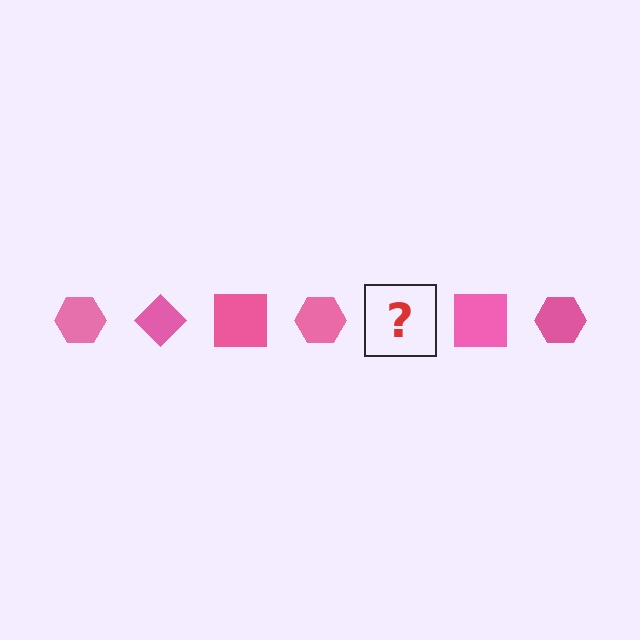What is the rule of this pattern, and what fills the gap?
The rule is that the pattern cycles through hexagon, diamond, square shapes in pink. The gap should be filled with a pink diamond.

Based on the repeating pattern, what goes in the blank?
The blank should be a pink diamond.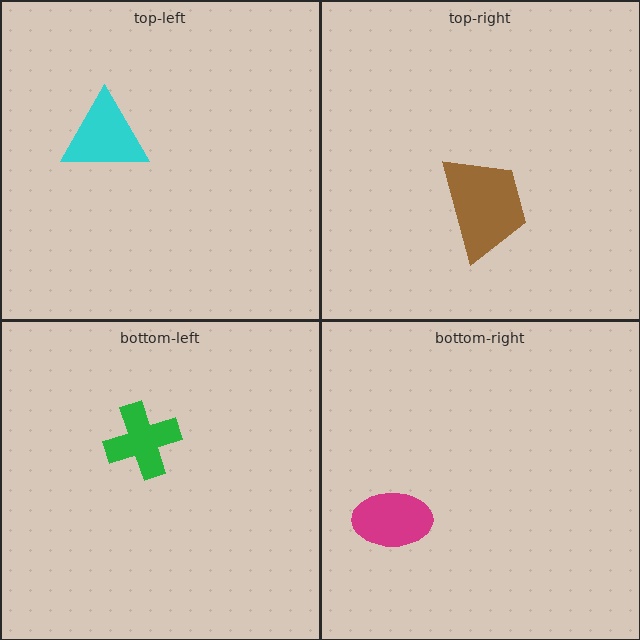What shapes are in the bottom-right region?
The magenta ellipse.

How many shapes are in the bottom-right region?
1.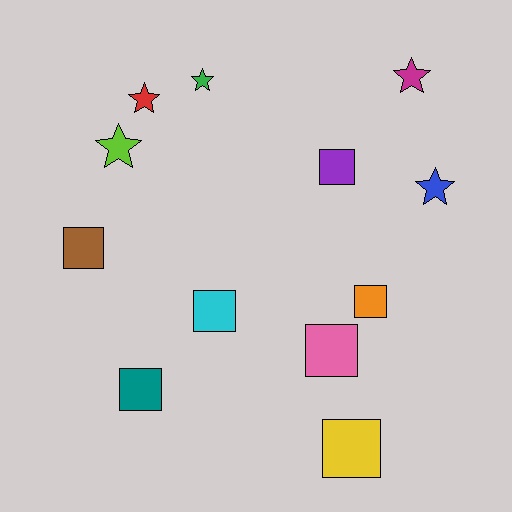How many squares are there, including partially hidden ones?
There are 7 squares.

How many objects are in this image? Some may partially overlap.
There are 12 objects.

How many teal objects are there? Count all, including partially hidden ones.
There is 1 teal object.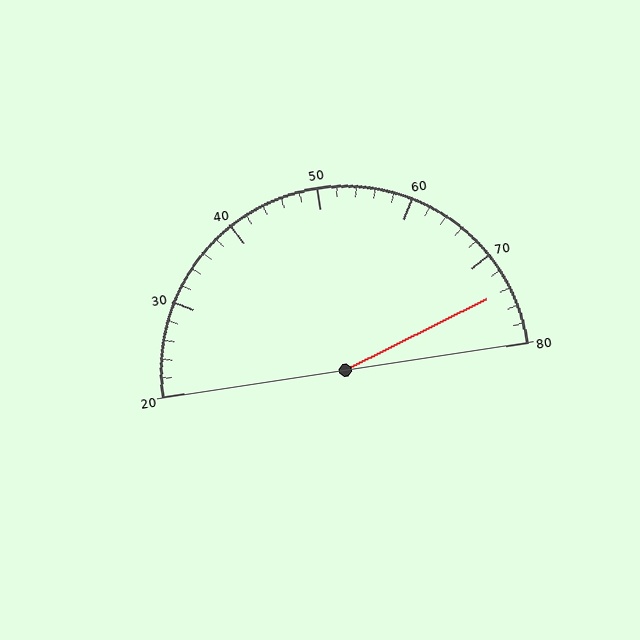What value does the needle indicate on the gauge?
The needle indicates approximately 74.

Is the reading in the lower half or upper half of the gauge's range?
The reading is in the upper half of the range (20 to 80).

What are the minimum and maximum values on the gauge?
The gauge ranges from 20 to 80.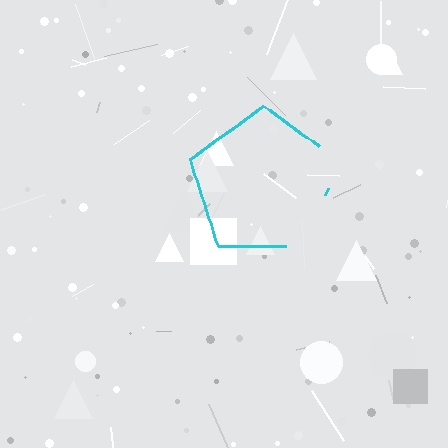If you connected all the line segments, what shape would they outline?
They would outline a pentagon.